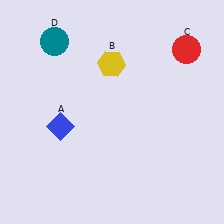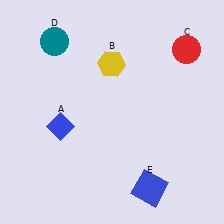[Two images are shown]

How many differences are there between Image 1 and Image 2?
There is 1 difference between the two images.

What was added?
A blue square (E) was added in Image 2.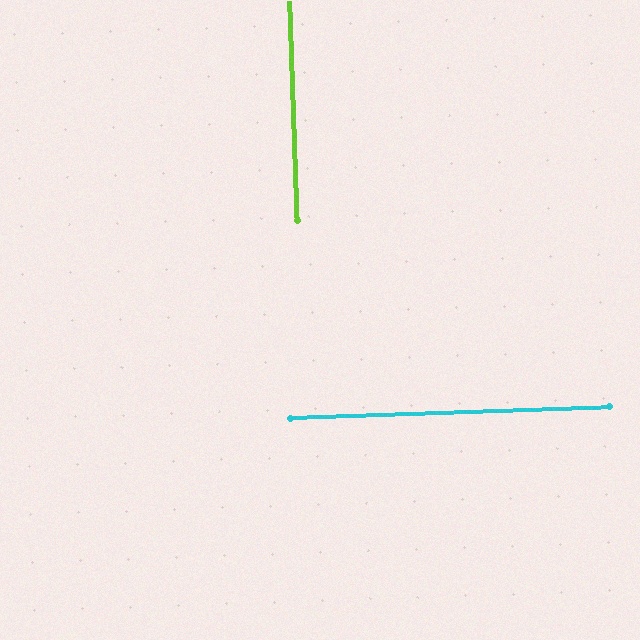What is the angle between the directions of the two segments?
Approximately 90 degrees.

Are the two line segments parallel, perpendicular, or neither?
Perpendicular — they meet at approximately 90°.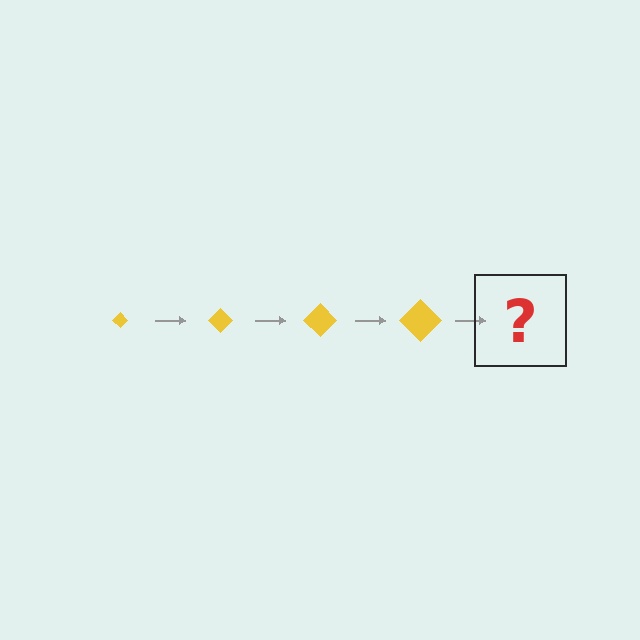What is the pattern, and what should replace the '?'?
The pattern is that the diamond gets progressively larger each step. The '?' should be a yellow diamond, larger than the previous one.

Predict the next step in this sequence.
The next step is a yellow diamond, larger than the previous one.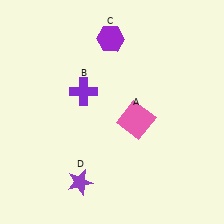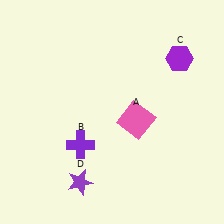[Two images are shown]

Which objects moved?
The objects that moved are: the purple cross (B), the purple hexagon (C).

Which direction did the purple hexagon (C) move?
The purple hexagon (C) moved right.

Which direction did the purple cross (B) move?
The purple cross (B) moved down.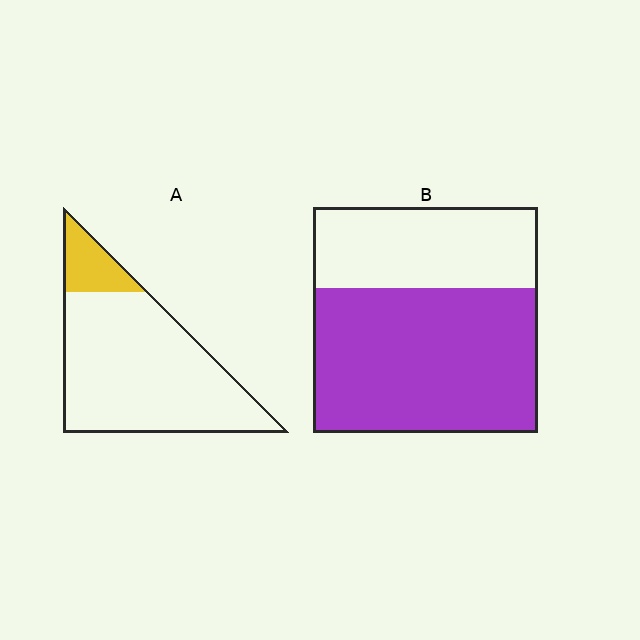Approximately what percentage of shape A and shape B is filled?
A is approximately 15% and B is approximately 65%.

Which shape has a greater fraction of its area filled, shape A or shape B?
Shape B.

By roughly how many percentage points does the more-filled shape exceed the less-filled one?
By roughly 50 percentage points (B over A).